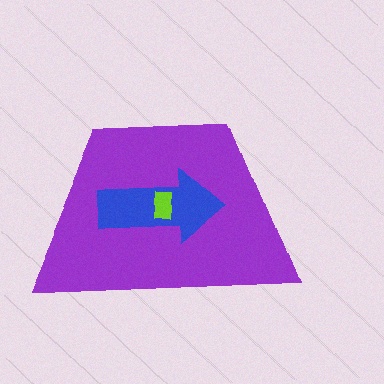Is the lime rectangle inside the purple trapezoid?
Yes.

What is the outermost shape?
The purple trapezoid.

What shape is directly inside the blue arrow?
The lime rectangle.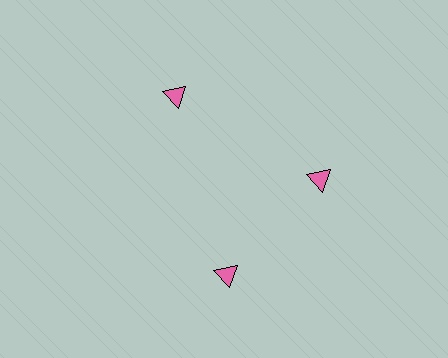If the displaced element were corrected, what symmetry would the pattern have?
It would have 3-fold rotational symmetry — the pattern would map onto itself every 120 degrees.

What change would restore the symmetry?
The symmetry would be restored by rotating it back into even spacing with its neighbors so that all 3 triangles sit at equal angles and equal distance from the center.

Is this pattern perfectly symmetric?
No. The 3 pink triangles are arranged in a ring, but one element near the 7 o'clock position is rotated out of alignment along the ring, breaking the 3-fold rotational symmetry.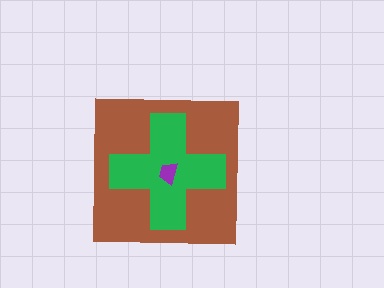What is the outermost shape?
The brown square.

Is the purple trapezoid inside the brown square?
Yes.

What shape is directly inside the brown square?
The green cross.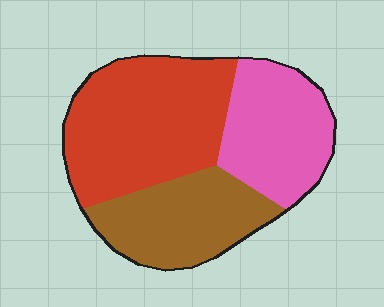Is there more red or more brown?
Red.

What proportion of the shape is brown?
Brown takes up about one quarter (1/4) of the shape.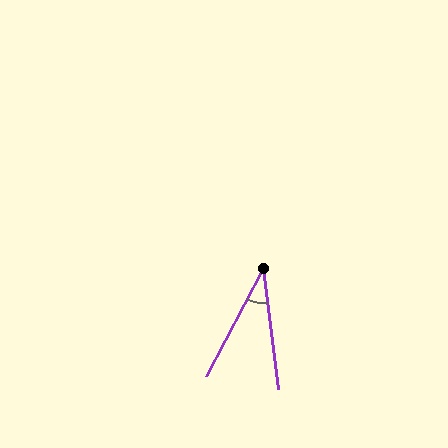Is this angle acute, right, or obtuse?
It is acute.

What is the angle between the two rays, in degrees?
Approximately 35 degrees.